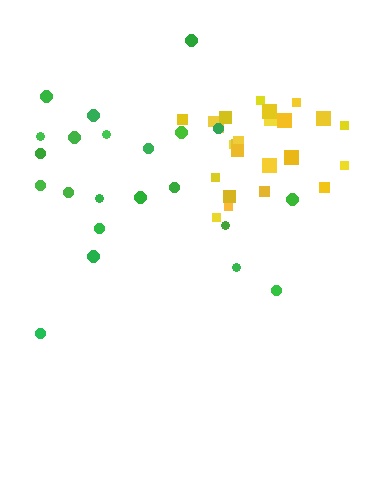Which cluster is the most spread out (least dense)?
Green.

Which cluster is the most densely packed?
Yellow.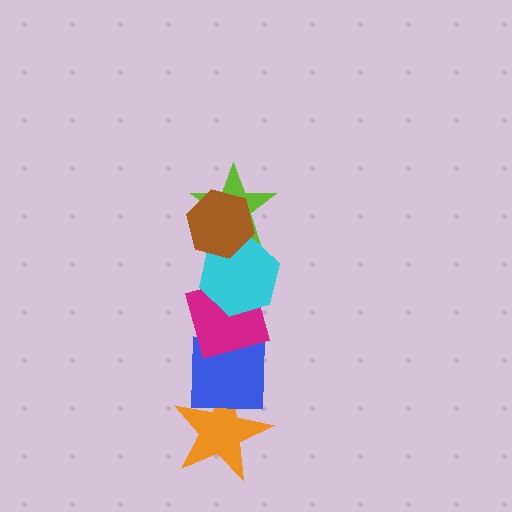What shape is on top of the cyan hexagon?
The lime star is on top of the cyan hexagon.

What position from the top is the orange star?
The orange star is 6th from the top.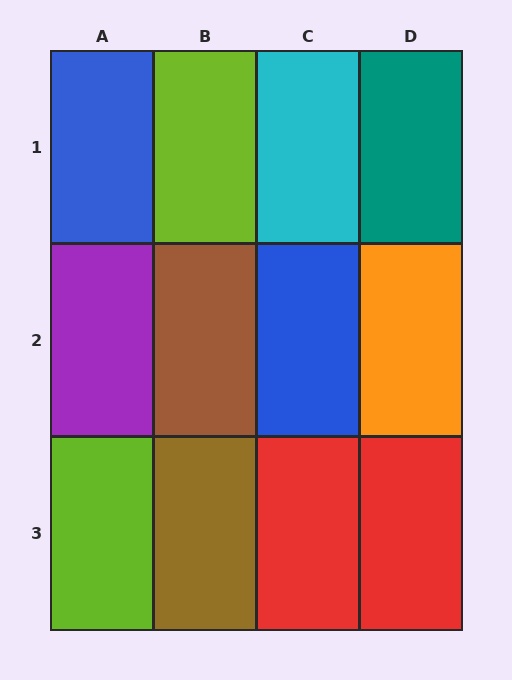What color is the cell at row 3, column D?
Red.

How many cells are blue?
2 cells are blue.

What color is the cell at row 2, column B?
Brown.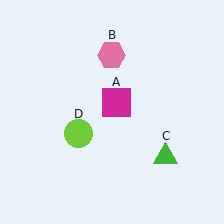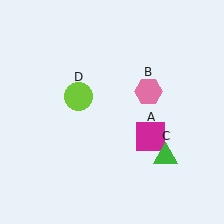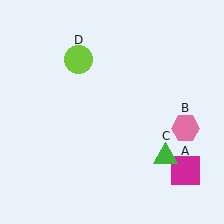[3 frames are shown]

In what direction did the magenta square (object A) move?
The magenta square (object A) moved down and to the right.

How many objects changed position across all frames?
3 objects changed position: magenta square (object A), pink hexagon (object B), lime circle (object D).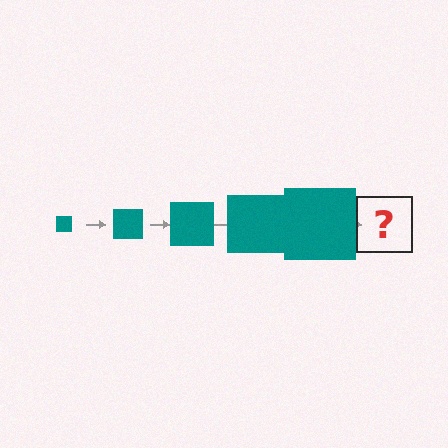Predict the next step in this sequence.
The next step is a teal square, larger than the previous one.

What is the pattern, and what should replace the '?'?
The pattern is that the square gets progressively larger each step. The '?' should be a teal square, larger than the previous one.